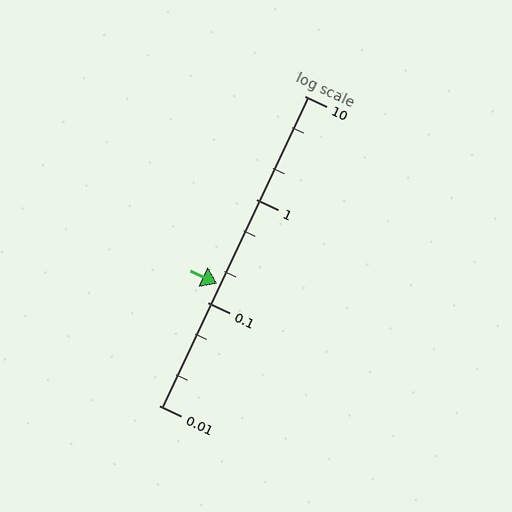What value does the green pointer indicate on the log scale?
The pointer indicates approximately 0.15.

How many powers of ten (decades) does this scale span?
The scale spans 3 decades, from 0.01 to 10.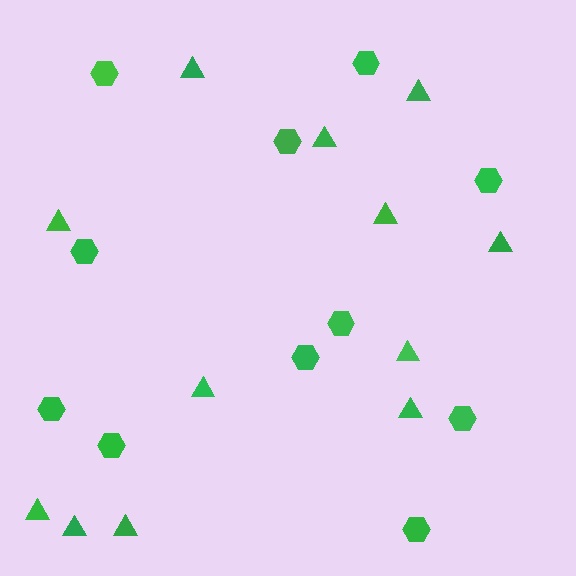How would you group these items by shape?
There are 2 groups: one group of triangles (12) and one group of hexagons (11).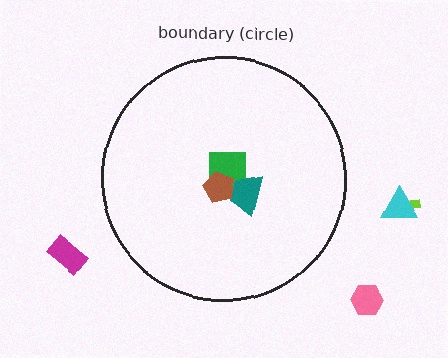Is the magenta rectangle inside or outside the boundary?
Outside.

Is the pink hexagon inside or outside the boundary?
Outside.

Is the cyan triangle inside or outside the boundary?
Outside.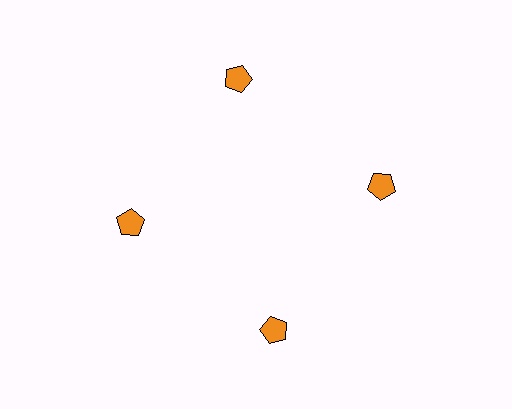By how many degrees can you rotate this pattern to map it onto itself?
The pattern maps onto itself every 90 degrees of rotation.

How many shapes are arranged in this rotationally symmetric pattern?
There are 4 shapes, arranged in 4 groups of 1.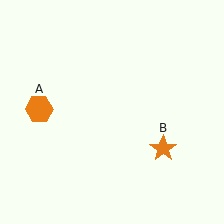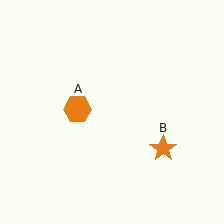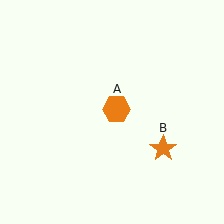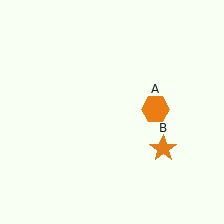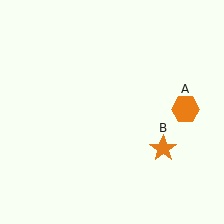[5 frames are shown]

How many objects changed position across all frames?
1 object changed position: orange hexagon (object A).